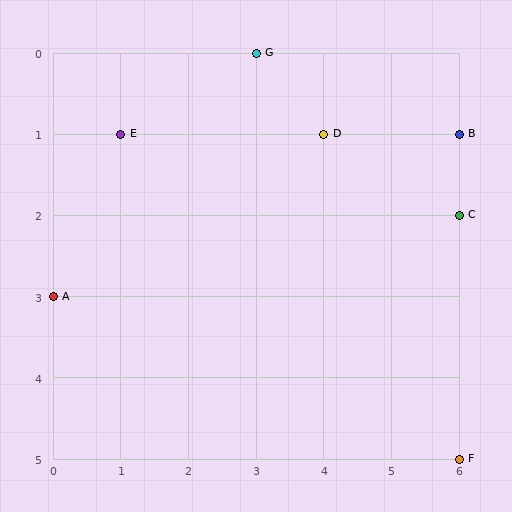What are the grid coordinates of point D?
Point D is at grid coordinates (4, 1).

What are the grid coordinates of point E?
Point E is at grid coordinates (1, 1).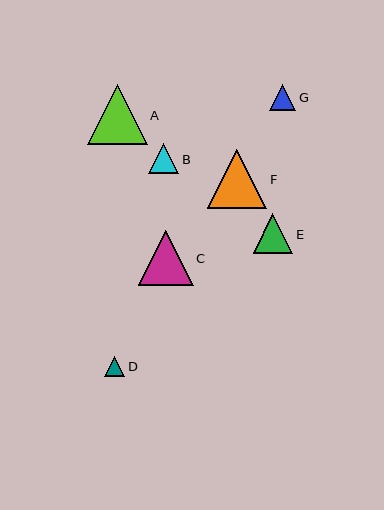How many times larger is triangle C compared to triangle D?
Triangle C is approximately 2.7 times the size of triangle D.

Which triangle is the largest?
Triangle F is the largest with a size of approximately 60 pixels.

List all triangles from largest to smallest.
From largest to smallest: F, A, C, E, B, G, D.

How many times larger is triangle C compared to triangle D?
Triangle C is approximately 2.7 times the size of triangle D.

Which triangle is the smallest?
Triangle D is the smallest with a size of approximately 20 pixels.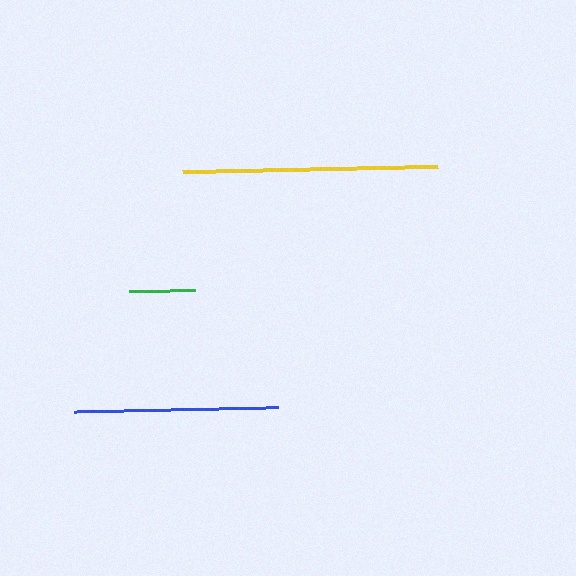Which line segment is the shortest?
The green line is the shortest at approximately 66 pixels.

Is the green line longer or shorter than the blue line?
The blue line is longer than the green line.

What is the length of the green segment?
The green segment is approximately 66 pixels long.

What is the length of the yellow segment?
The yellow segment is approximately 254 pixels long.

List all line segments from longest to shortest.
From longest to shortest: yellow, blue, green.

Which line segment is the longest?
The yellow line is the longest at approximately 254 pixels.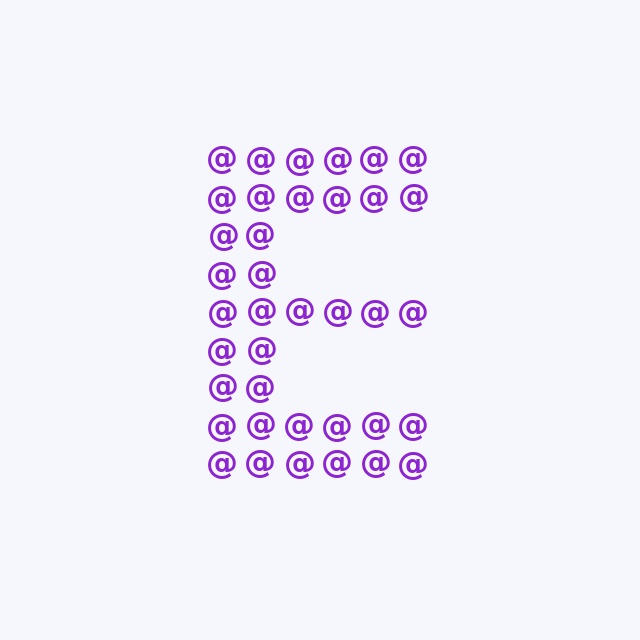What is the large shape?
The large shape is the letter E.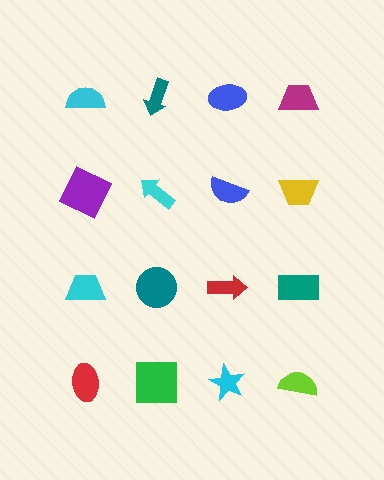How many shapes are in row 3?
4 shapes.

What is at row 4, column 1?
A red ellipse.